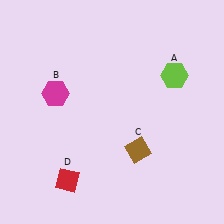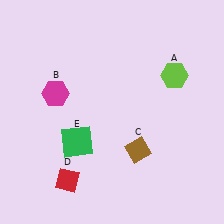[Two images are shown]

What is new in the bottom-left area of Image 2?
A green square (E) was added in the bottom-left area of Image 2.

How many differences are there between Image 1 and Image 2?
There is 1 difference between the two images.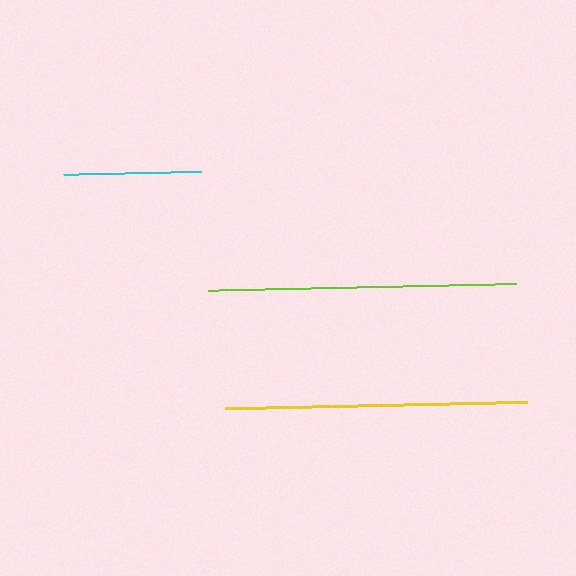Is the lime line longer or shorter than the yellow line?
The lime line is longer than the yellow line.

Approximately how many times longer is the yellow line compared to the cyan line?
The yellow line is approximately 2.2 times the length of the cyan line.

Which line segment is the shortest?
The cyan line is the shortest at approximately 138 pixels.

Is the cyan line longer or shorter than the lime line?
The lime line is longer than the cyan line.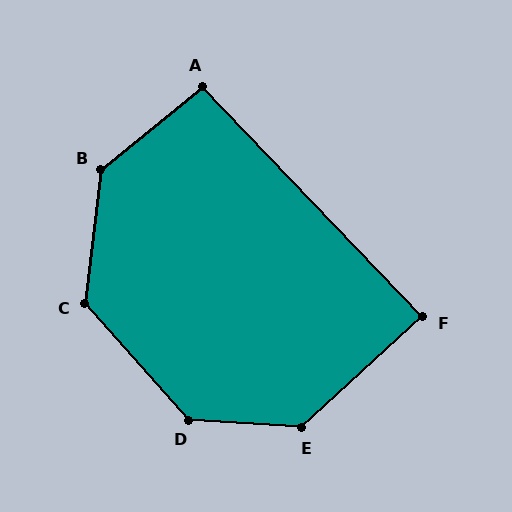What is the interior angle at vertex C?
Approximately 132 degrees (obtuse).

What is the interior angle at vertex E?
Approximately 134 degrees (obtuse).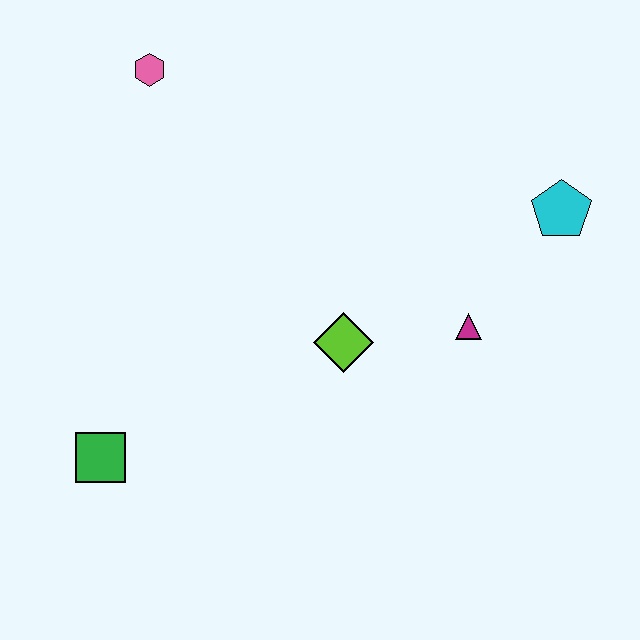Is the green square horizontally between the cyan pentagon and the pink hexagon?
No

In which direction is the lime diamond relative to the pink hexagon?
The lime diamond is below the pink hexagon.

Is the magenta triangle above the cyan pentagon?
No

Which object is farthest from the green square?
The cyan pentagon is farthest from the green square.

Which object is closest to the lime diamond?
The magenta triangle is closest to the lime diamond.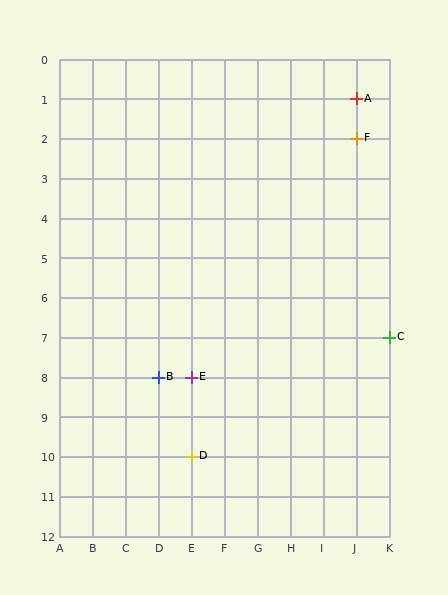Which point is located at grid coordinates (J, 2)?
Point F is at (J, 2).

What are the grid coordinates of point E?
Point E is at grid coordinates (E, 8).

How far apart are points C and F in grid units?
Points C and F are 1 column and 5 rows apart (about 5.1 grid units diagonally).